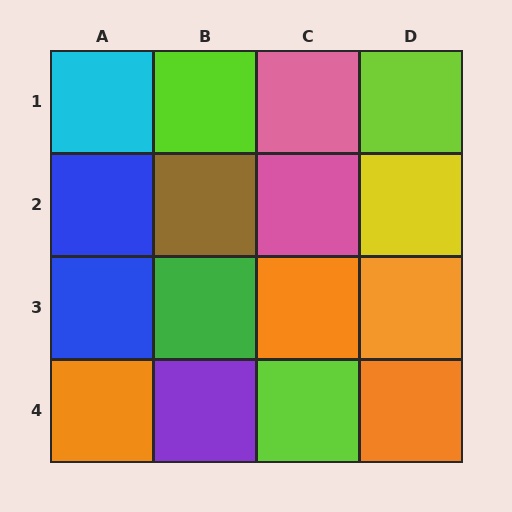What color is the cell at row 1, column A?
Cyan.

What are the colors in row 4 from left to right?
Orange, purple, lime, orange.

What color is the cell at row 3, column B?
Green.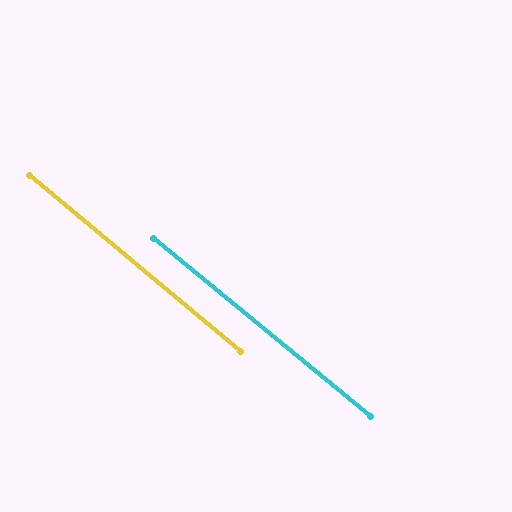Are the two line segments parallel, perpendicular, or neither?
Parallel — their directions differ by only 0.5°.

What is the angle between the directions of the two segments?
Approximately 1 degree.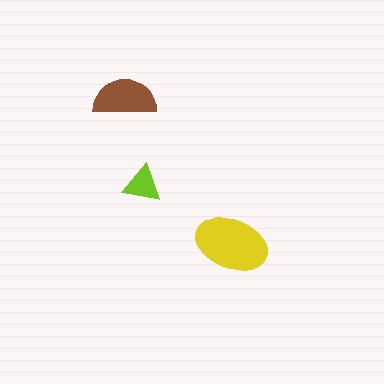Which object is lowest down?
The yellow ellipse is bottommost.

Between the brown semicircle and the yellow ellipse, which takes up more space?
The yellow ellipse.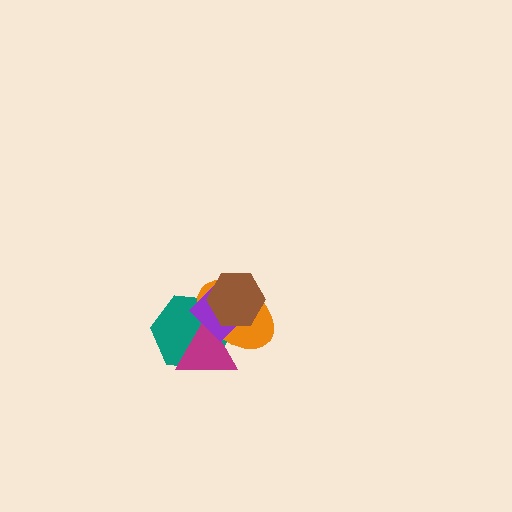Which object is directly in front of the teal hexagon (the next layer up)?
The orange ellipse is directly in front of the teal hexagon.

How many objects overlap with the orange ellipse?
4 objects overlap with the orange ellipse.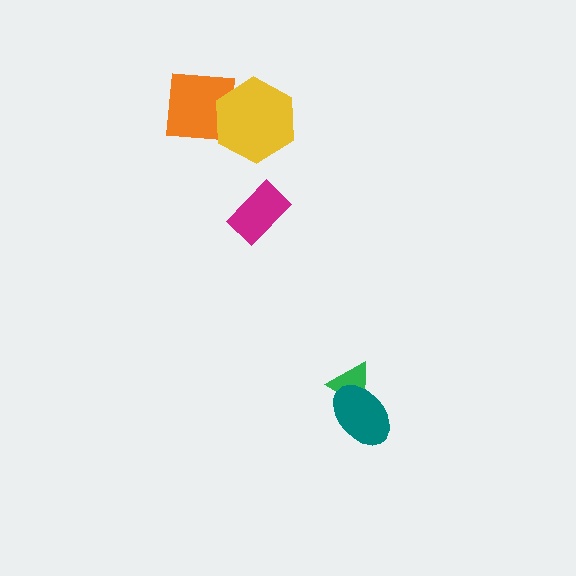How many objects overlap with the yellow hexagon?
1 object overlaps with the yellow hexagon.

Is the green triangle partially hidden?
Yes, it is partially covered by another shape.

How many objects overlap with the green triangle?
1 object overlaps with the green triangle.